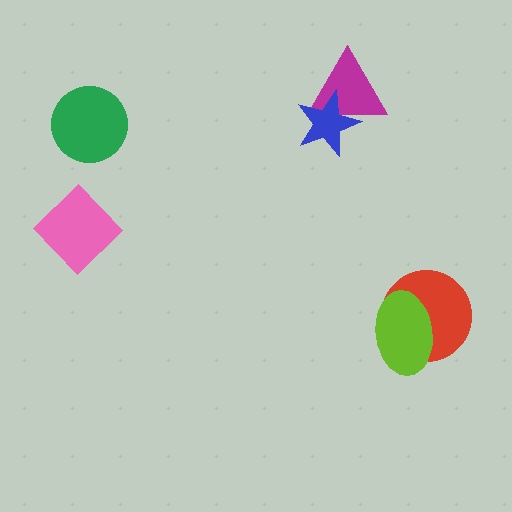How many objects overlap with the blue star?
1 object overlaps with the blue star.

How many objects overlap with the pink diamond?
0 objects overlap with the pink diamond.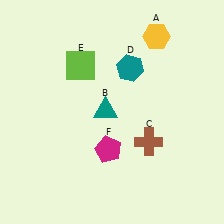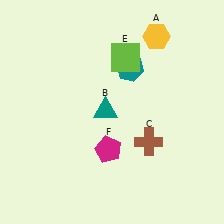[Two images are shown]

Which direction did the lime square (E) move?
The lime square (E) moved right.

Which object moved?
The lime square (E) moved right.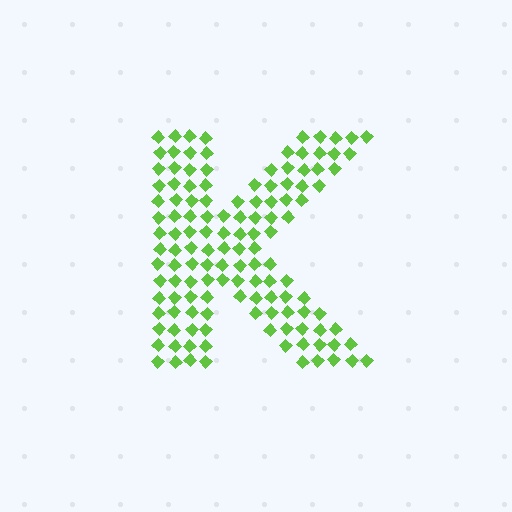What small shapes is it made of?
It is made of small diamonds.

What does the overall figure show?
The overall figure shows the letter K.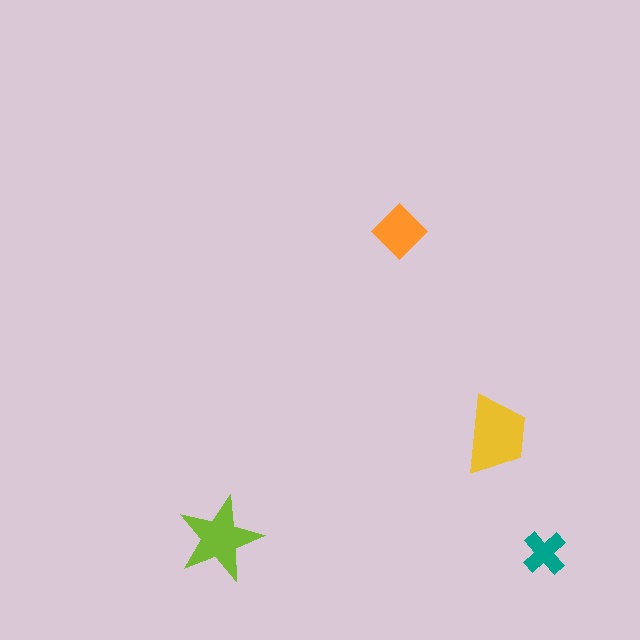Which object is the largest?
The yellow trapezoid.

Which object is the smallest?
The teal cross.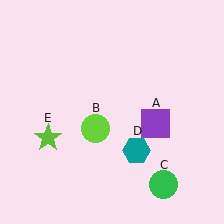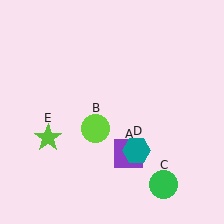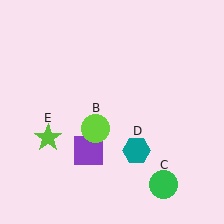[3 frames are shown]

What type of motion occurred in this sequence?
The purple square (object A) rotated clockwise around the center of the scene.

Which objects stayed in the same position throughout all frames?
Lime circle (object B) and green circle (object C) and teal hexagon (object D) and lime star (object E) remained stationary.